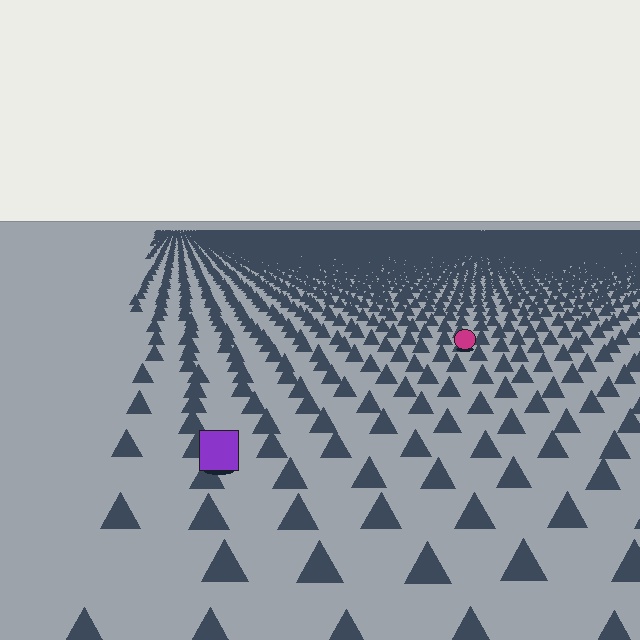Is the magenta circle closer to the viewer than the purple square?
No. The purple square is closer — you can tell from the texture gradient: the ground texture is coarser near it.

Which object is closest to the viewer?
The purple square is closest. The texture marks near it are larger and more spread out.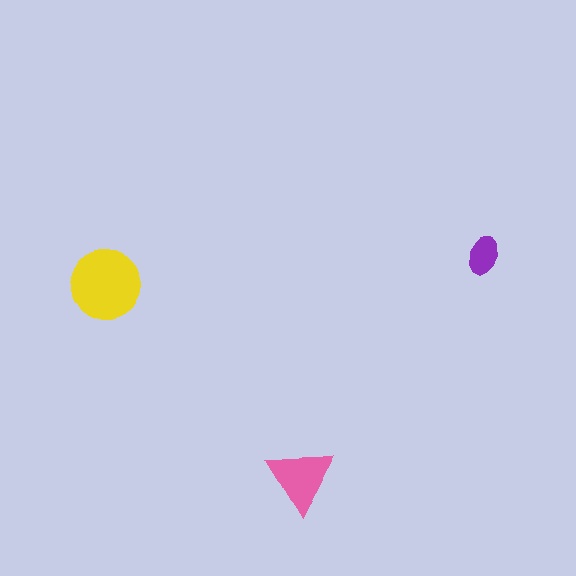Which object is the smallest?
The purple ellipse.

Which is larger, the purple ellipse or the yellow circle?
The yellow circle.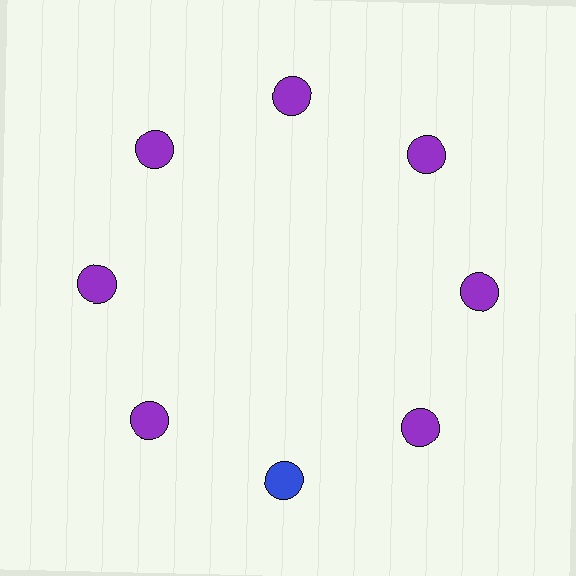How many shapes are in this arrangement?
There are 8 shapes arranged in a ring pattern.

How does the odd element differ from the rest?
It has a different color: blue instead of purple.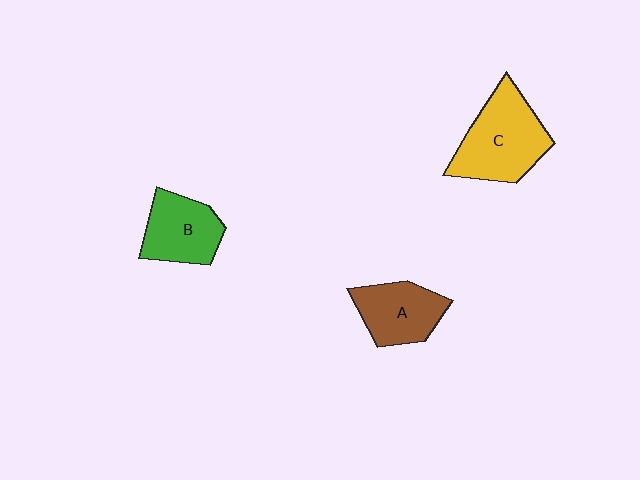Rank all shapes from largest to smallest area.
From largest to smallest: C (yellow), B (green), A (brown).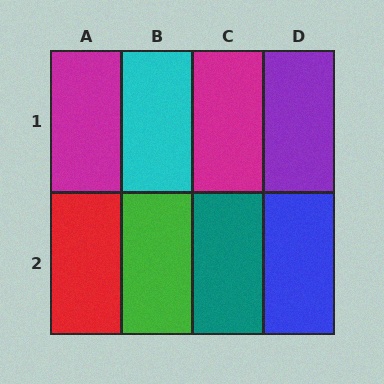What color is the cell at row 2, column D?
Blue.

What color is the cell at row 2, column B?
Green.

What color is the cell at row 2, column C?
Teal.